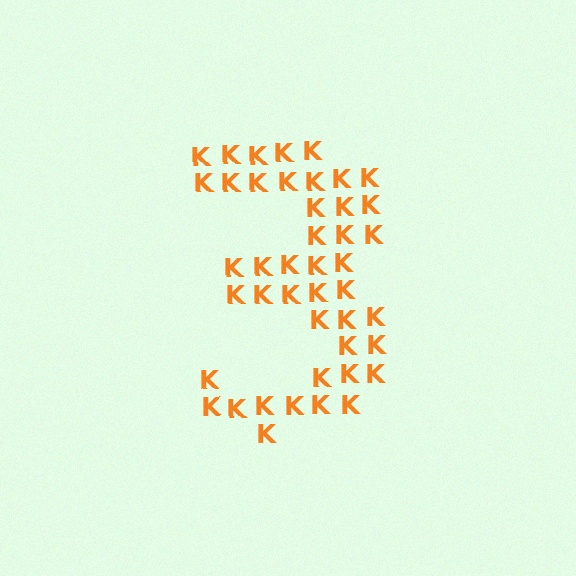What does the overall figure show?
The overall figure shows the digit 3.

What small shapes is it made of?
It is made of small letter K's.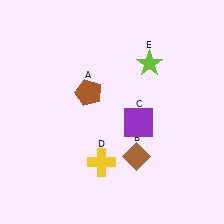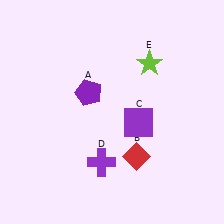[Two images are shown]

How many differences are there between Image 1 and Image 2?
There are 3 differences between the two images.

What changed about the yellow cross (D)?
In Image 1, D is yellow. In Image 2, it changed to purple.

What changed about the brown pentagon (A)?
In Image 1, A is brown. In Image 2, it changed to purple.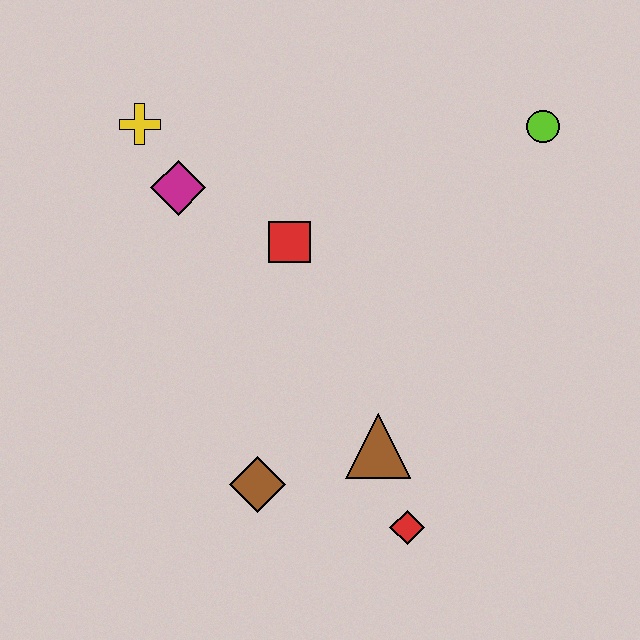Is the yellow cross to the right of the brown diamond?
No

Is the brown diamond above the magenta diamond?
No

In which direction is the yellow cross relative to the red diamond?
The yellow cross is above the red diamond.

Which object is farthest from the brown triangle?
The yellow cross is farthest from the brown triangle.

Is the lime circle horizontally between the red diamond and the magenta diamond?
No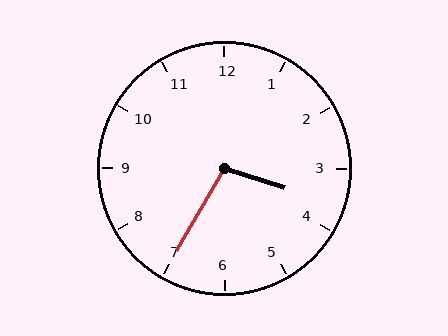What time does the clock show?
3:35.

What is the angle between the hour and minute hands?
Approximately 102 degrees.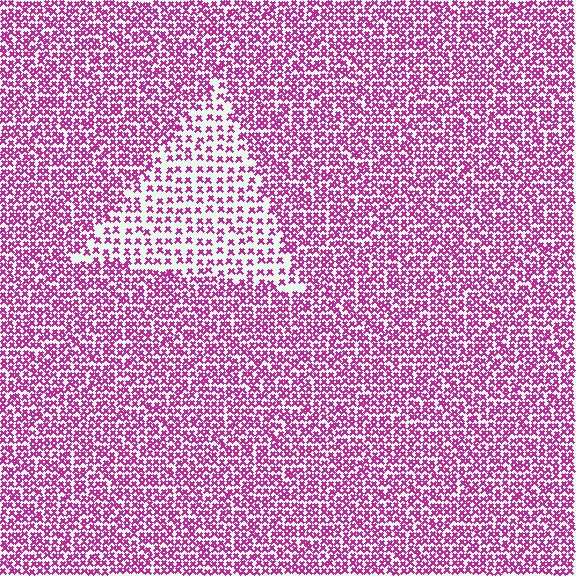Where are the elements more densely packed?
The elements are more densely packed outside the triangle boundary.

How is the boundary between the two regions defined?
The boundary is defined by a change in element density (approximately 2.0x ratio). All elements are the same color, size, and shape.